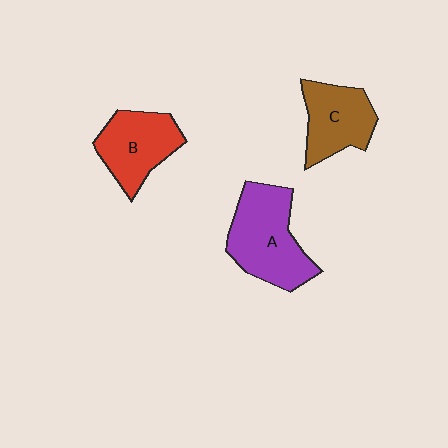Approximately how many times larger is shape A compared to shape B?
Approximately 1.3 times.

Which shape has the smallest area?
Shape C (brown).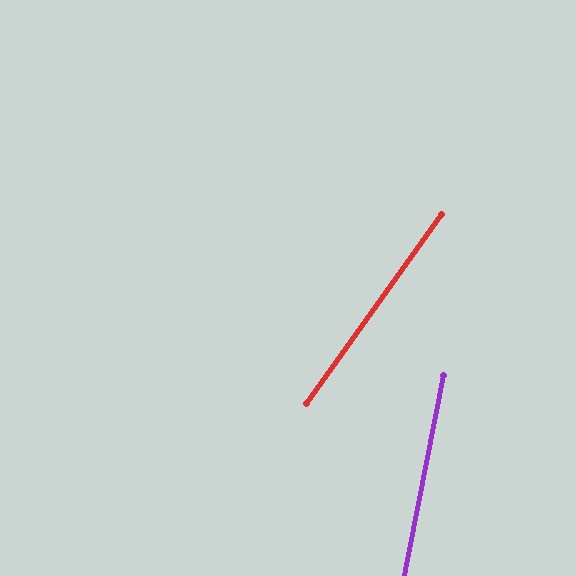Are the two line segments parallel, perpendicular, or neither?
Neither parallel nor perpendicular — they differ by about 25°.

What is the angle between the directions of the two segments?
Approximately 25 degrees.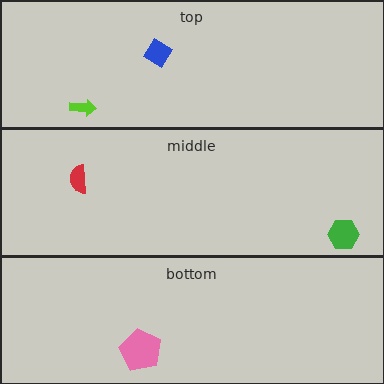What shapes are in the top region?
The lime arrow, the blue diamond.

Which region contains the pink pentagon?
The bottom region.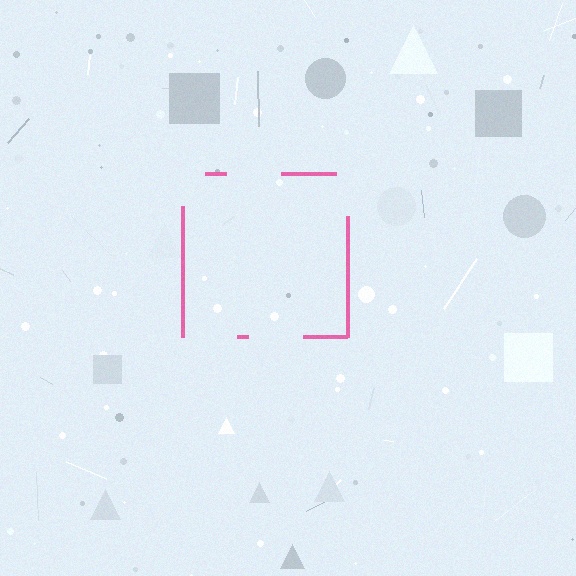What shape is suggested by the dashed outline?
The dashed outline suggests a square.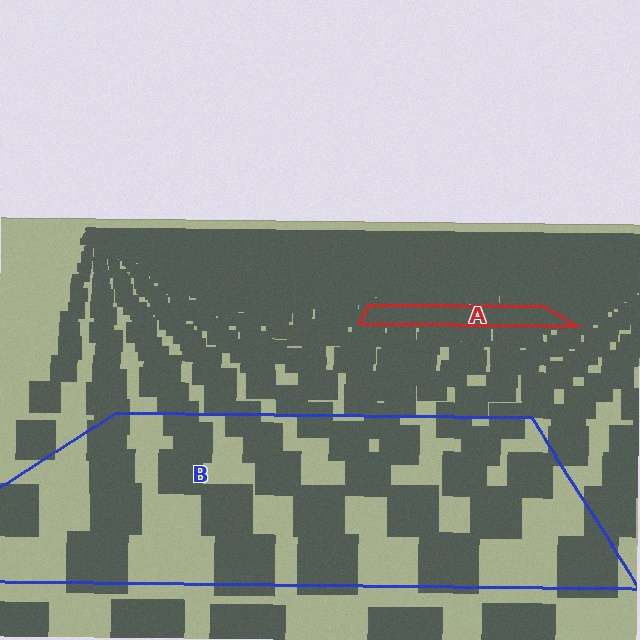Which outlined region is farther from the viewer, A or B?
Region A is farther from the viewer — the texture elements inside it appear smaller and more densely packed.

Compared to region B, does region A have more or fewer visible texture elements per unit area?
Region A has more texture elements per unit area — they are packed more densely because it is farther away.